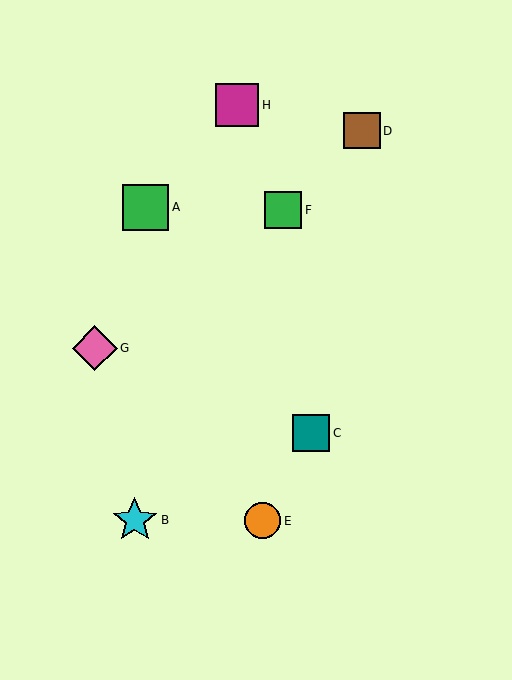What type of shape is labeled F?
Shape F is a green square.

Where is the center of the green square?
The center of the green square is at (146, 207).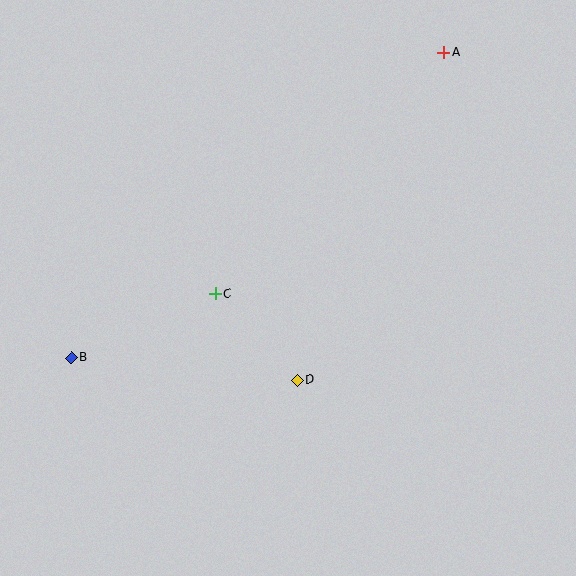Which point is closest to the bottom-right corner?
Point D is closest to the bottom-right corner.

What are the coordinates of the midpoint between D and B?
The midpoint between D and B is at (184, 369).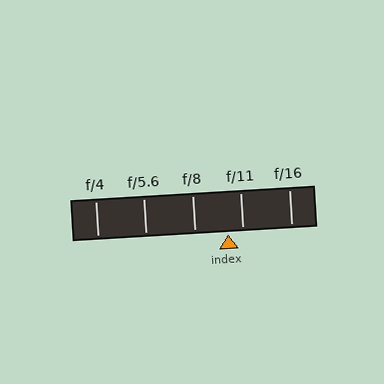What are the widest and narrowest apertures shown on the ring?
The widest aperture shown is f/4 and the narrowest is f/16.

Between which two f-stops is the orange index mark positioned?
The index mark is between f/8 and f/11.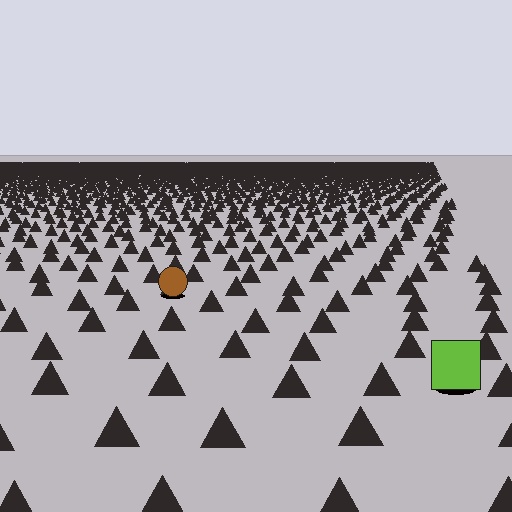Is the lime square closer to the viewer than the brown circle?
Yes. The lime square is closer — you can tell from the texture gradient: the ground texture is coarser near it.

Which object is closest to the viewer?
The lime square is closest. The texture marks near it are larger and more spread out.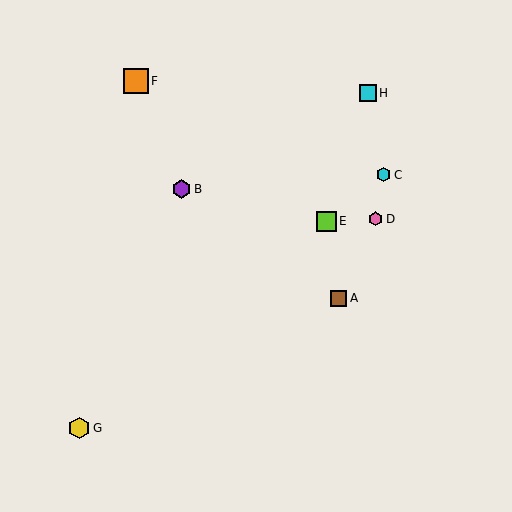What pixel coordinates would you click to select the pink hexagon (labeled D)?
Click at (376, 219) to select the pink hexagon D.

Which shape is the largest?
The orange square (labeled F) is the largest.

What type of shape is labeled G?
Shape G is a yellow hexagon.